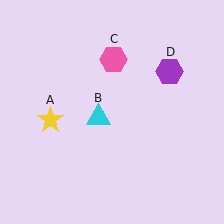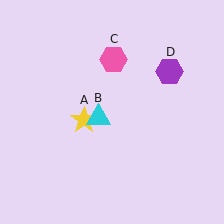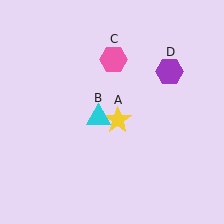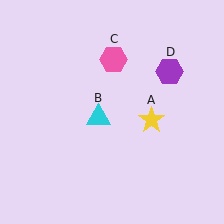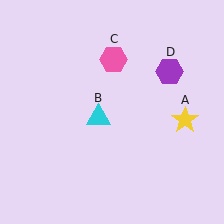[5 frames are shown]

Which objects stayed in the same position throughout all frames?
Cyan triangle (object B) and pink hexagon (object C) and purple hexagon (object D) remained stationary.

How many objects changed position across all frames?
1 object changed position: yellow star (object A).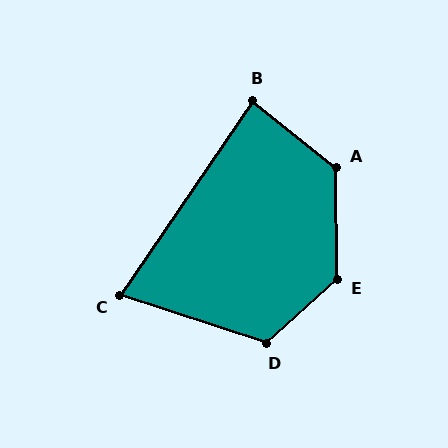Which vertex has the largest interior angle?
E, at approximately 131 degrees.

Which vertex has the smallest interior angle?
C, at approximately 74 degrees.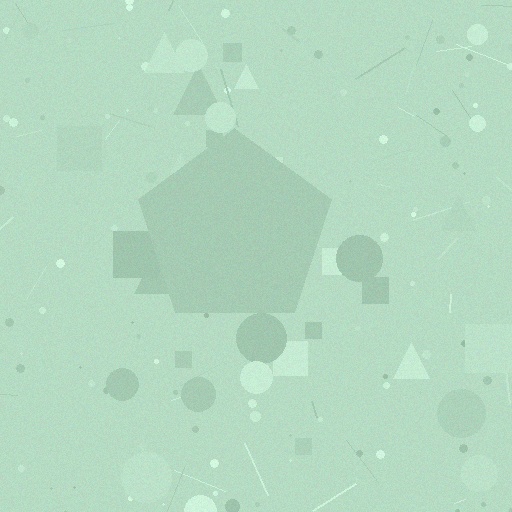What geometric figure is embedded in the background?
A pentagon is embedded in the background.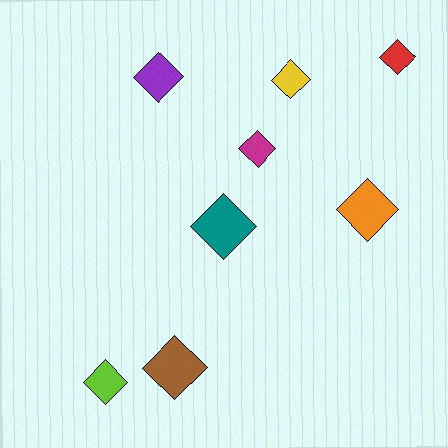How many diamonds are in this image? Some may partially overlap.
There are 8 diamonds.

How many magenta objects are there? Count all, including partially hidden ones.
There is 1 magenta object.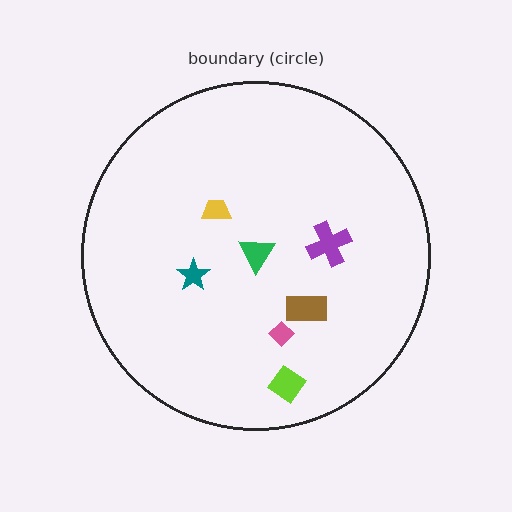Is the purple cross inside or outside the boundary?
Inside.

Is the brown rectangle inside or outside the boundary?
Inside.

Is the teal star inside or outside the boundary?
Inside.